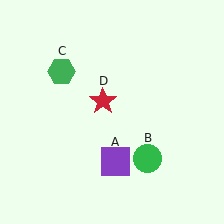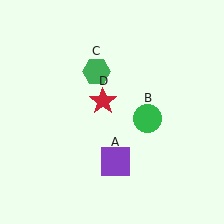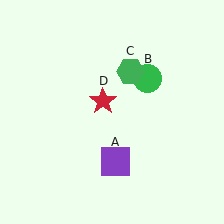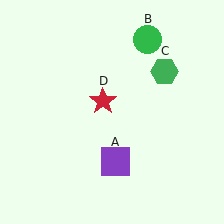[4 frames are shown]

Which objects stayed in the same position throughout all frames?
Purple square (object A) and red star (object D) remained stationary.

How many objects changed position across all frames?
2 objects changed position: green circle (object B), green hexagon (object C).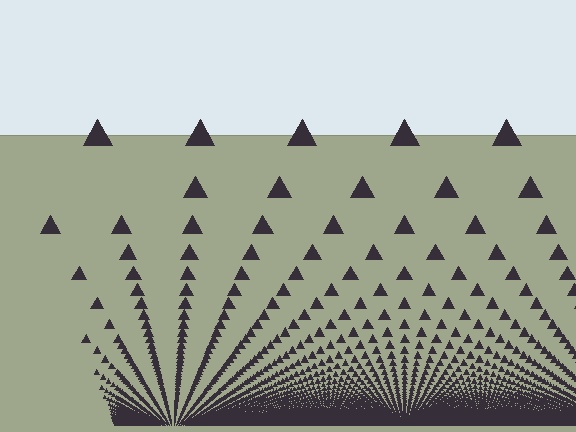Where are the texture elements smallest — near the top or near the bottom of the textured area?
Near the bottom.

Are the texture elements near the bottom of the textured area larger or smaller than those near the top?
Smaller. The gradient is inverted — elements near the bottom are smaller and denser.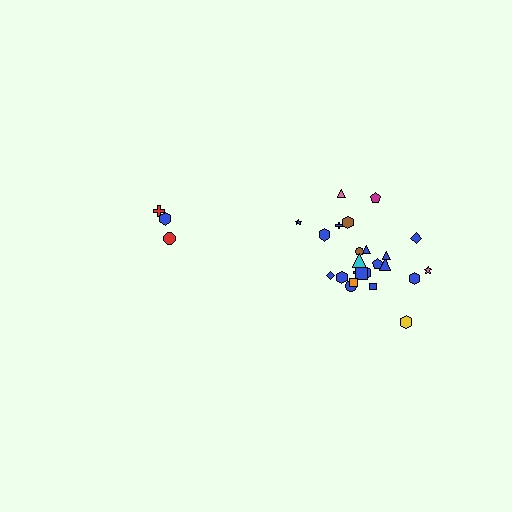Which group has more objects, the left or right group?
The right group.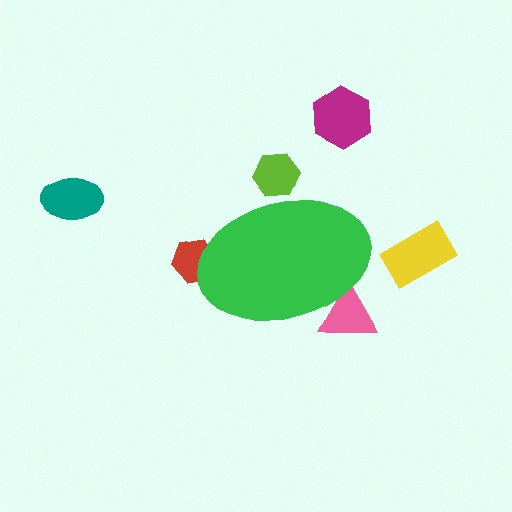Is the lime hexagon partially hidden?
Yes, the lime hexagon is partially hidden behind the green ellipse.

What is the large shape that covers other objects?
A green ellipse.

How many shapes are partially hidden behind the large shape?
3 shapes are partially hidden.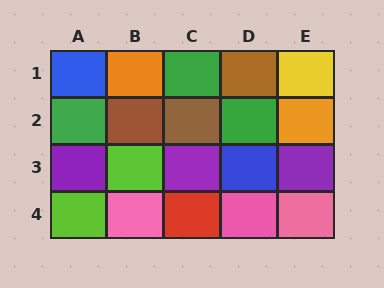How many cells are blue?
2 cells are blue.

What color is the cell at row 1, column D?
Brown.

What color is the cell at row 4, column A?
Lime.